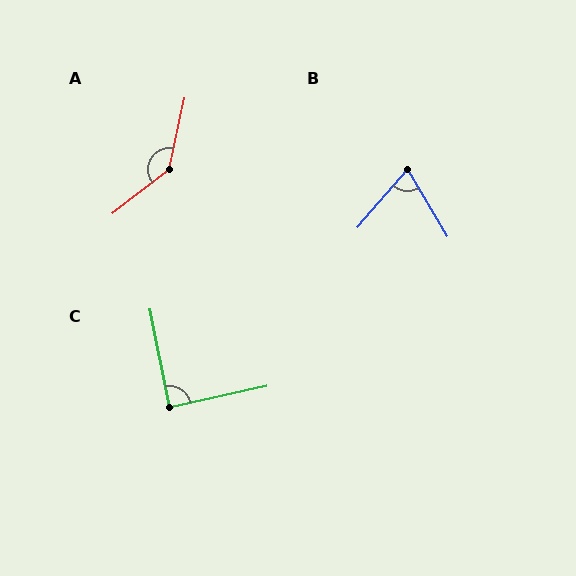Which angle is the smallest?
B, at approximately 71 degrees.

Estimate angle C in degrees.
Approximately 88 degrees.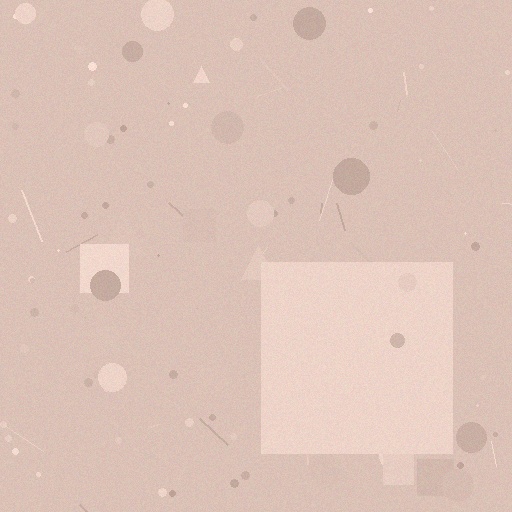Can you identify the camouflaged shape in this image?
The camouflaged shape is a square.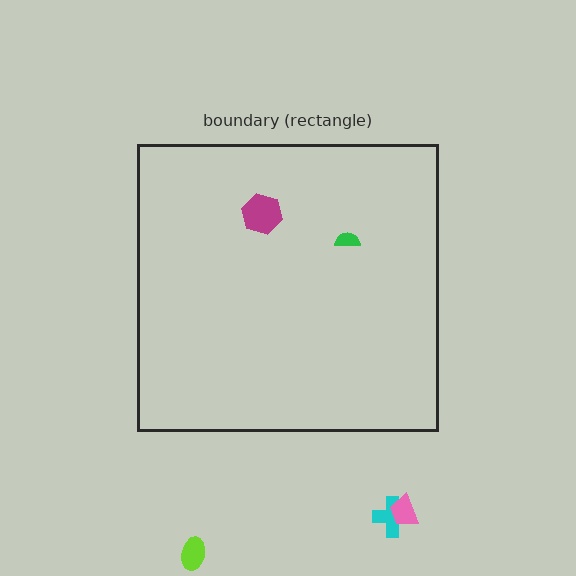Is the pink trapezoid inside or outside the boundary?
Outside.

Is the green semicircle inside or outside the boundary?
Inside.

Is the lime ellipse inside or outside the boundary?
Outside.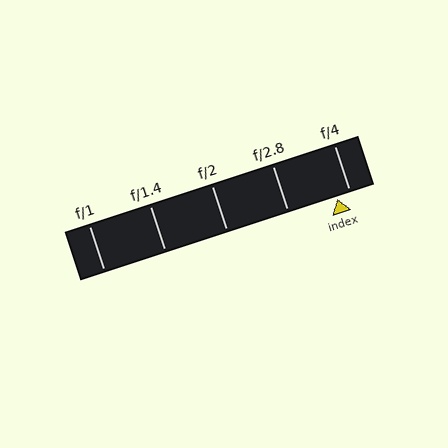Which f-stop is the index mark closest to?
The index mark is closest to f/4.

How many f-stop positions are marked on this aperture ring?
There are 5 f-stop positions marked.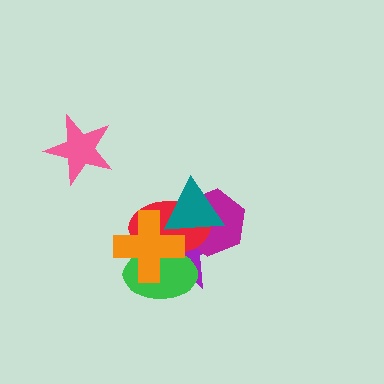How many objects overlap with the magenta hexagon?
3 objects overlap with the magenta hexagon.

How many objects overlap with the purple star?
5 objects overlap with the purple star.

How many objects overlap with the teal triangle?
4 objects overlap with the teal triangle.